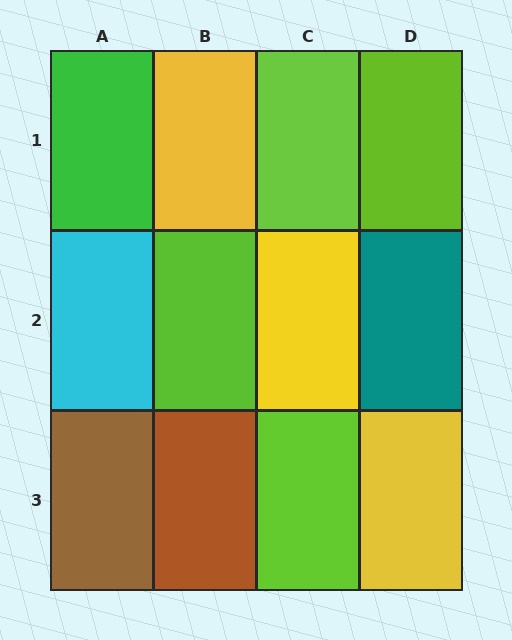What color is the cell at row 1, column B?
Yellow.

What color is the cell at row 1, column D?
Lime.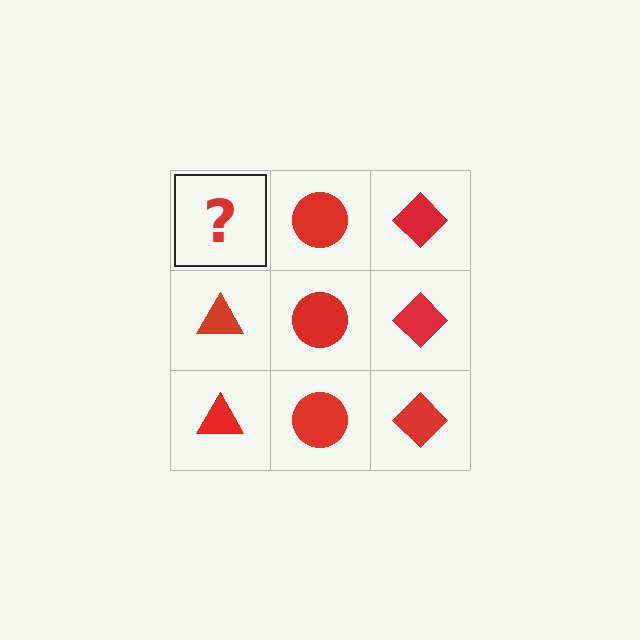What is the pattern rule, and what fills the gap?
The rule is that each column has a consistent shape. The gap should be filled with a red triangle.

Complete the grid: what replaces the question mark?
The question mark should be replaced with a red triangle.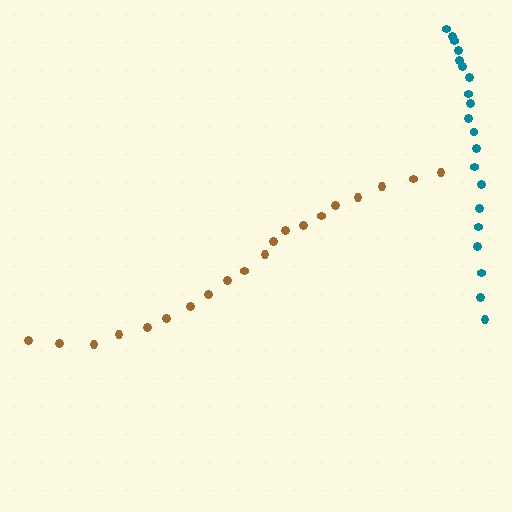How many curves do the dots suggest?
There are 2 distinct paths.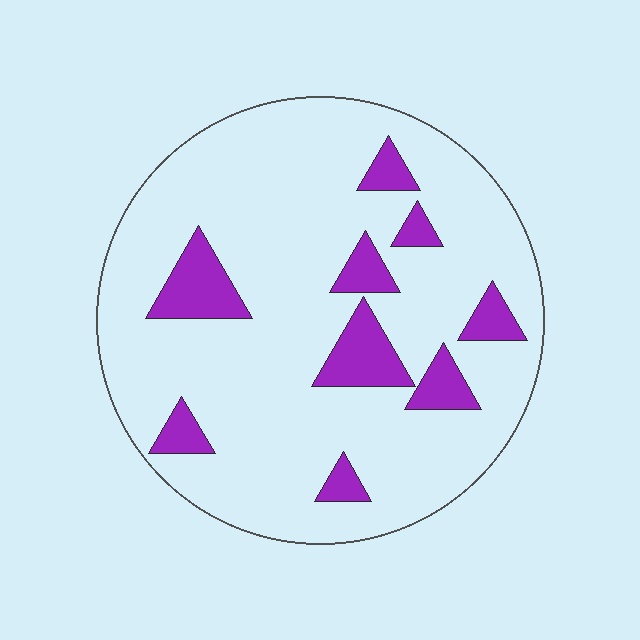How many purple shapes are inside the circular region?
9.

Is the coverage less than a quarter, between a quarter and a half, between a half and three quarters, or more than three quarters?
Less than a quarter.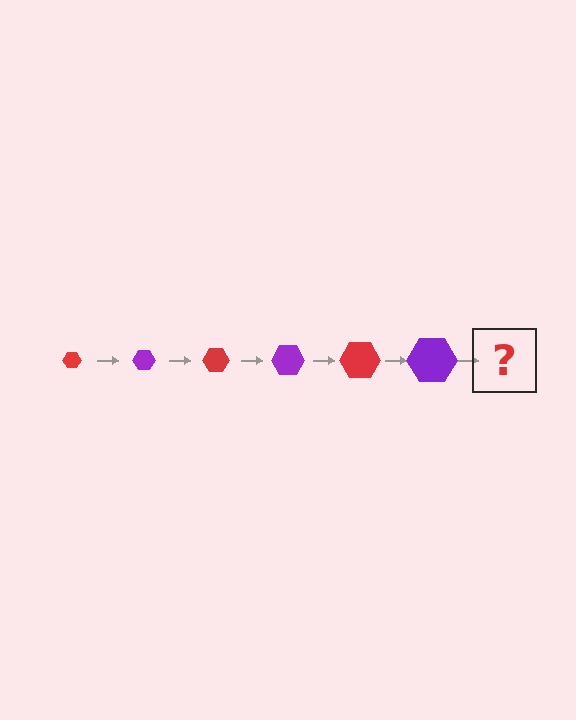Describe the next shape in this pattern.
It should be a red hexagon, larger than the previous one.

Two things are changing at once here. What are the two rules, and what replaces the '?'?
The two rules are that the hexagon grows larger each step and the color cycles through red and purple. The '?' should be a red hexagon, larger than the previous one.